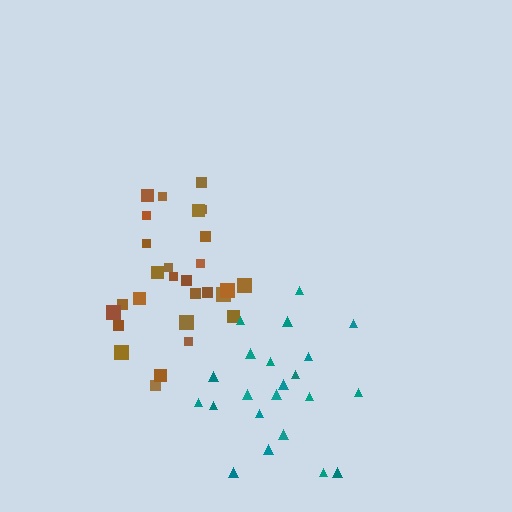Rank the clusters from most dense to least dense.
brown, teal.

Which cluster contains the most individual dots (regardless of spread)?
Brown (28).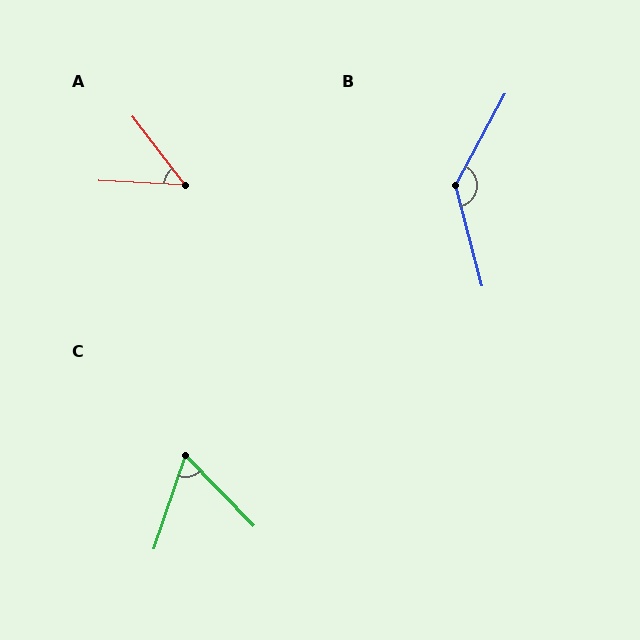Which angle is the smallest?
A, at approximately 50 degrees.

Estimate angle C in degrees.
Approximately 62 degrees.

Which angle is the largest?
B, at approximately 137 degrees.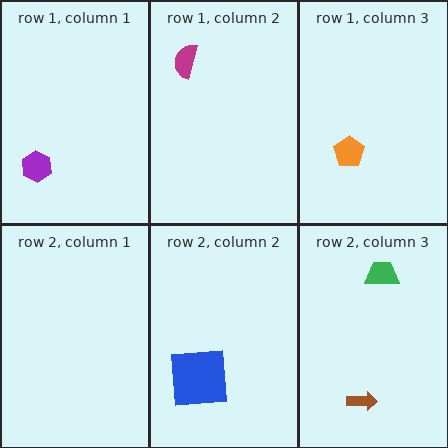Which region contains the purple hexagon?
The row 1, column 1 region.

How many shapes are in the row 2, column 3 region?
2.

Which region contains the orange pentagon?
The row 1, column 3 region.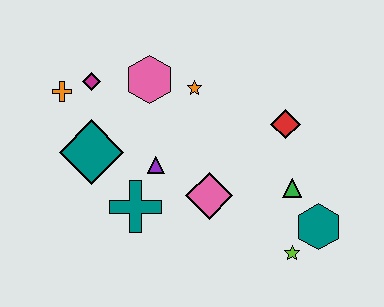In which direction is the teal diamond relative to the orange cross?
The teal diamond is below the orange cross.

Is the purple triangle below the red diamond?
Yes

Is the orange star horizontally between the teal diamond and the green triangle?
Yes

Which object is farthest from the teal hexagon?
The orange cross is farthest from the teal hexagon.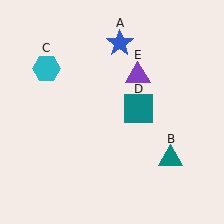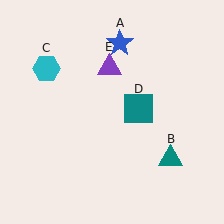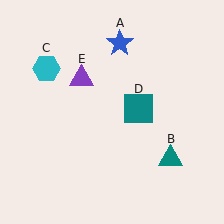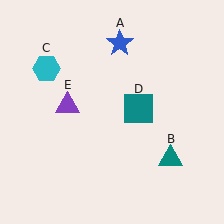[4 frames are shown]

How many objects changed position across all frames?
1 object changed position: purple triangle (object E).